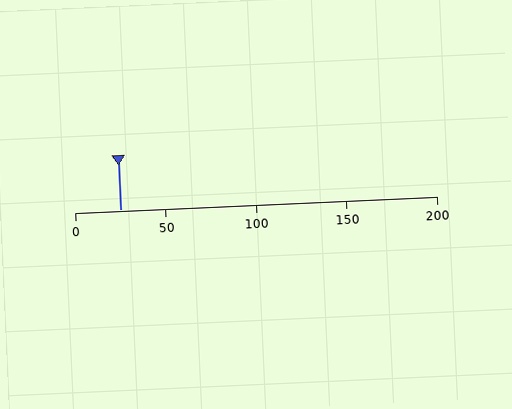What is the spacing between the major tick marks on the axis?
The major ticks are spaced 50 apart.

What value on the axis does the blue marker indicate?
The marker indicates approximately 25.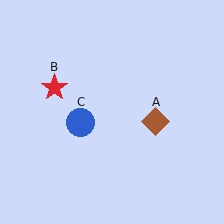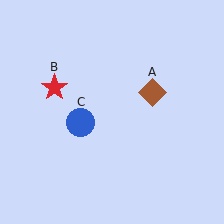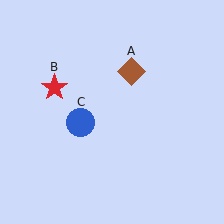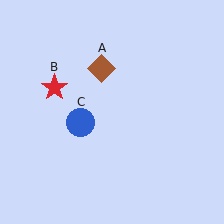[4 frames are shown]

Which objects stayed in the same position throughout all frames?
Red star (object B) and blue circle (object C) remained stationary.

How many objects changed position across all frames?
1 object changed position: brown diamond (object A).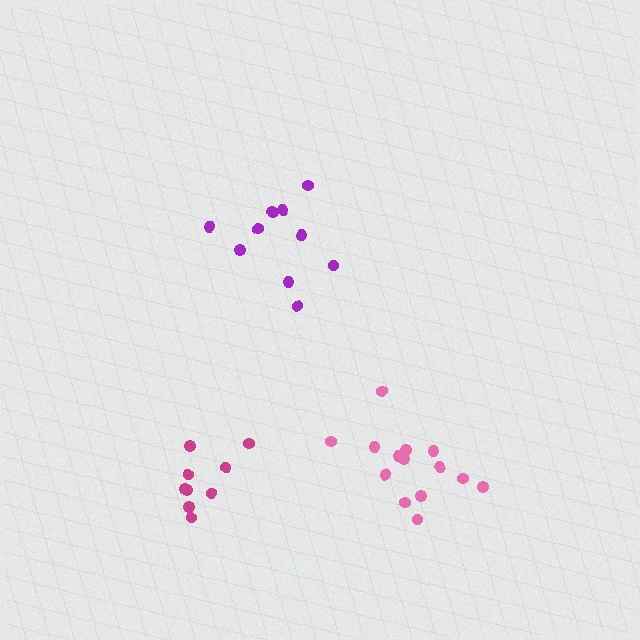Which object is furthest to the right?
The pink cluster is rightmost.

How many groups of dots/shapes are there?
There are 3 groups.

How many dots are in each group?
Group 1: 10 dots, Group 2: 14 dots, Group 3: 9 dots (33 total).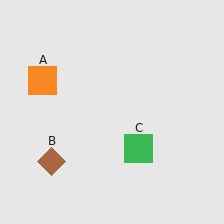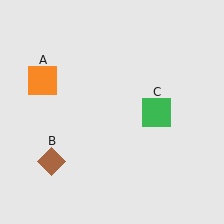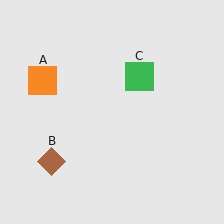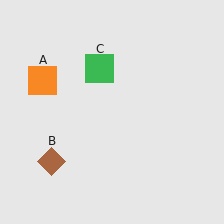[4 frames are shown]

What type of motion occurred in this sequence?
The green square (object C) rotated counterclockwise around the center of the scene.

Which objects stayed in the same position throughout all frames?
Orange square (object A) and brown diamond (object B) remained stationary.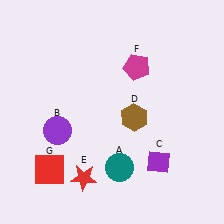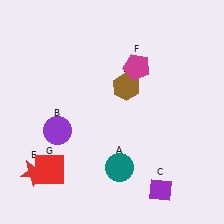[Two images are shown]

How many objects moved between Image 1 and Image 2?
3 objects moved between the two images.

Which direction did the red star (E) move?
The red star (E) moved left.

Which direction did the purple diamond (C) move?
The purple diamond (C) moved down.